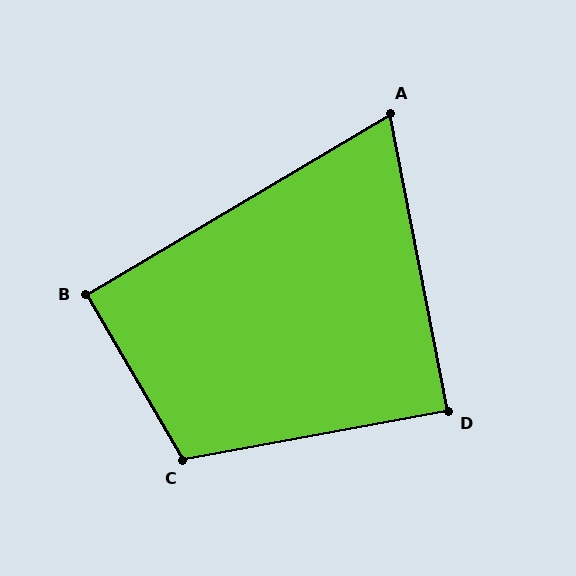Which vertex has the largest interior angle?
C, at approximately 110 degrees.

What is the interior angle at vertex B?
Approximately 91 degrees (approximately right).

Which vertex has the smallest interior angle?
A, at approximately 70 degrees.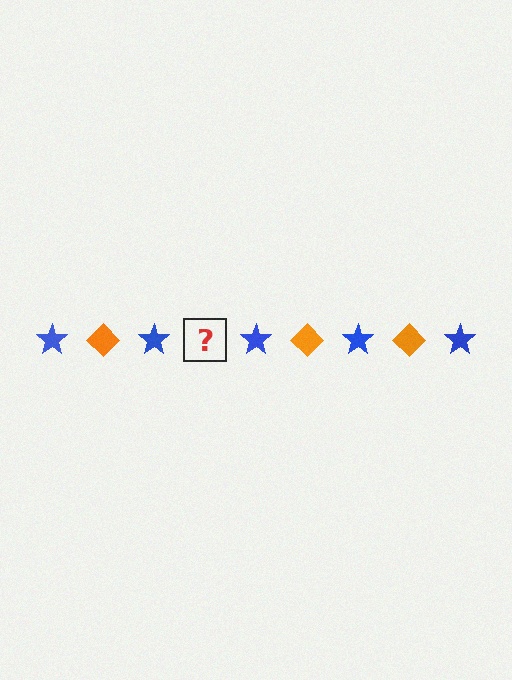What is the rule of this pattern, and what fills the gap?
The rule is that the pattern alternates between blue star and orange diamond. The gap should be filled with an orange diamond.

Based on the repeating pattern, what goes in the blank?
The blank should be an orange diamond.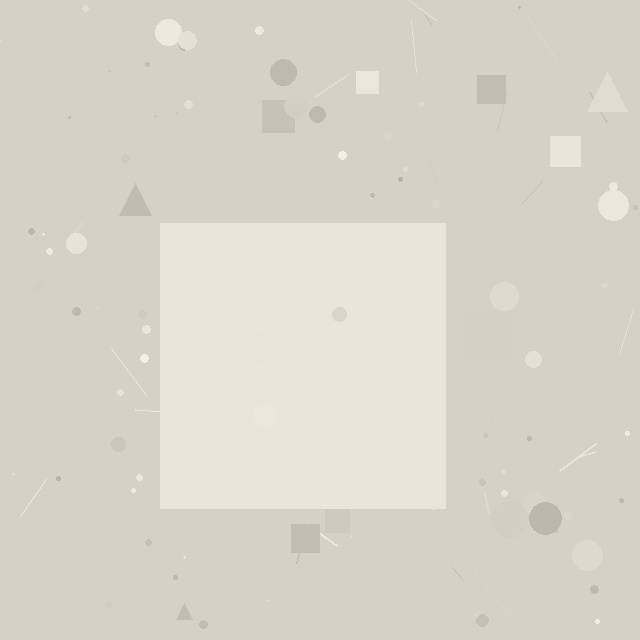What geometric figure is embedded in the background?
A square is embedded in the background.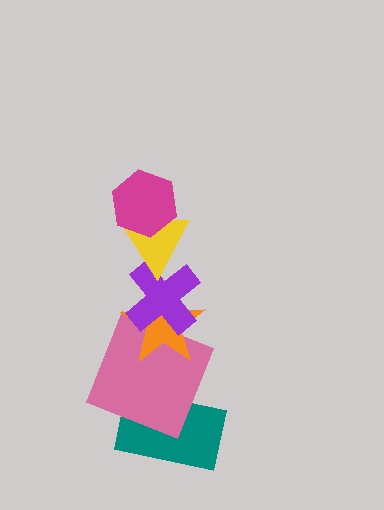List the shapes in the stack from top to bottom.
From top to bottom: the magenta hexagon, the yellow triangle, the purple cross, the orange star, the pink square, the teal rectangle.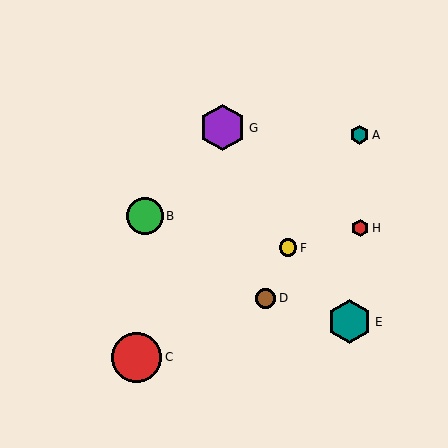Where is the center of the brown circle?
The center of the brown circle is at (266, 298).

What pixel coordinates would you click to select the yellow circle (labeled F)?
Click at (288, 248) to select the yellow circle F.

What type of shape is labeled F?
Shape F is a yellow circle.